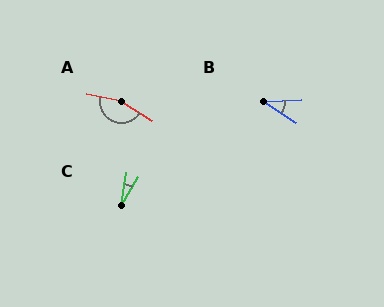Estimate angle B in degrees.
Approximately 36 degrees.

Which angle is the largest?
A, at approximately 160 degrees.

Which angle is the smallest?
C, at approximately 20 degrees.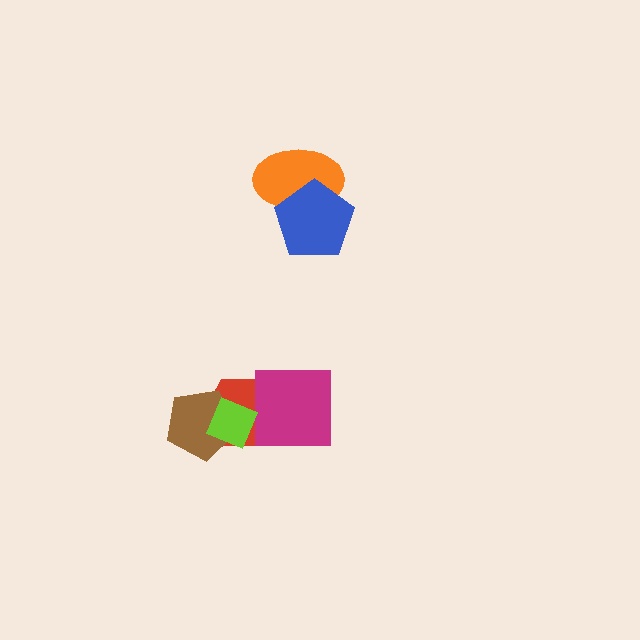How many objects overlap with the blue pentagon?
1 object overlaps with the blue pentagon.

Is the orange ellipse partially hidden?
Yes, it is partially covered by another shape.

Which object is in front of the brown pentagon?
The lime diamond is in front of the brown pentagon.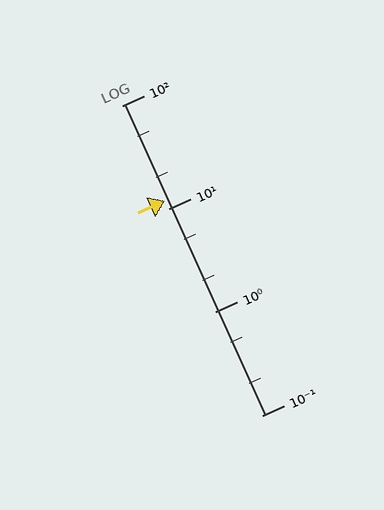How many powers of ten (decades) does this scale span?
The scale spans 3 decades, from 0.1 to 100.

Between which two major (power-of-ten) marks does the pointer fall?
The pointer is between 10 and 100.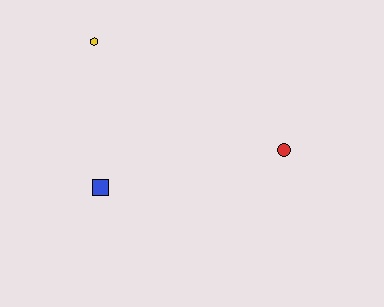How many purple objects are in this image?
There are no purple objects.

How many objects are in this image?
There are 3 objects.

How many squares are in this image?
There is 1 square.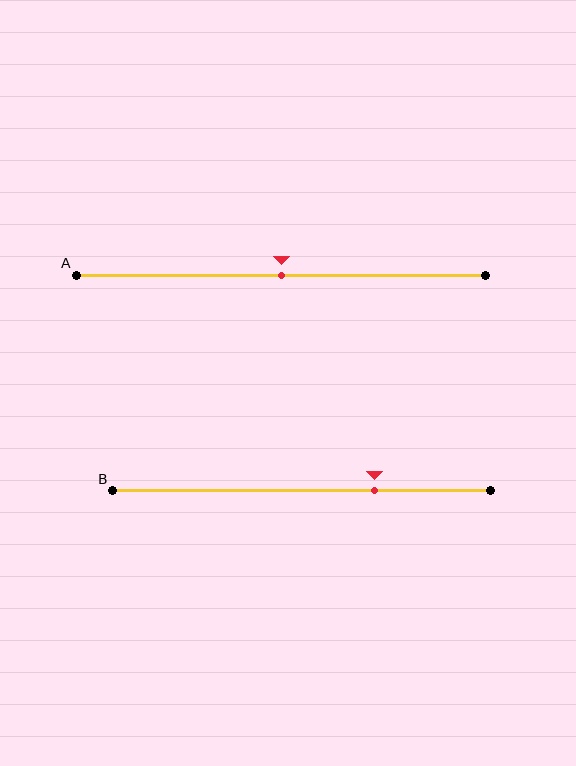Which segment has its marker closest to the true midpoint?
Segment A has its marker closest to the true midpoint.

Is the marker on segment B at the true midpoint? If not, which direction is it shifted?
No, the marker on segment B is shifted to the right by about 19% of the segment length.